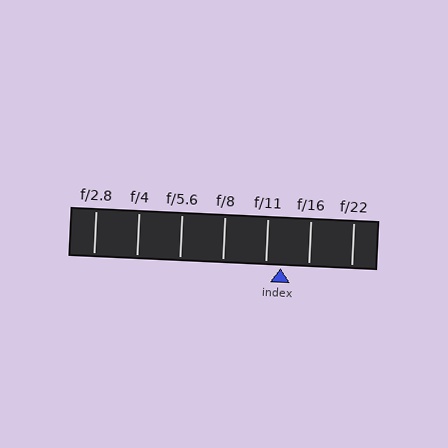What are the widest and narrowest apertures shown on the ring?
The widest aperture shown is f/2.8 and the narrowest is f/22.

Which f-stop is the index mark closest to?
The index mark is closest to f/11.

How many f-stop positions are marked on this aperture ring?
There are 7 f-stop positions marked.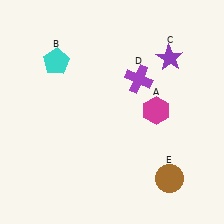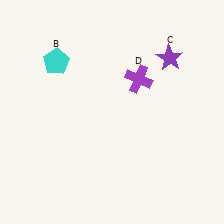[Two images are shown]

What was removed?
The brown circle (E), the magenta hexagon (A) were removed in Image 2.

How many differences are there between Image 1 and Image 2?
There are 2 differences between the two images.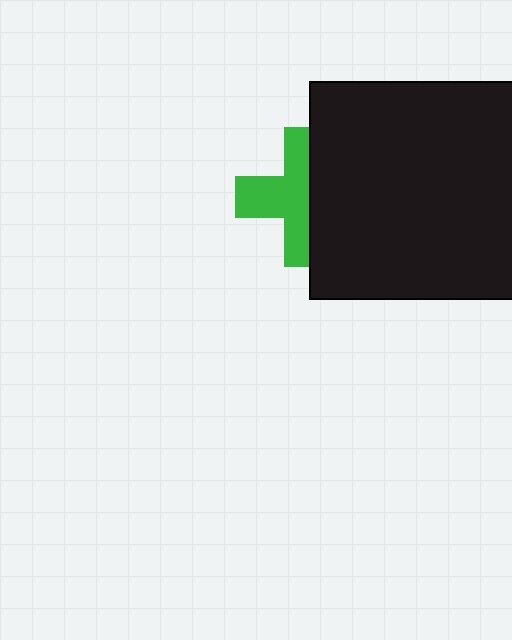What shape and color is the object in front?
The object in front is a black square.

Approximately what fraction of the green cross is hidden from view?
Roughly 45% of the green cross is hidden behind the black square.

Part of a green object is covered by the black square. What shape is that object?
It is a cross.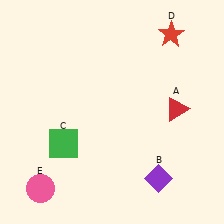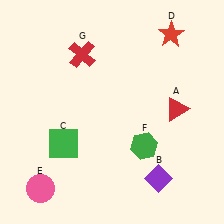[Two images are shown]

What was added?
A green hexagon (F), a red cross (G) were added in Image 2.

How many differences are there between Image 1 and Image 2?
There are 2 differences between the two images.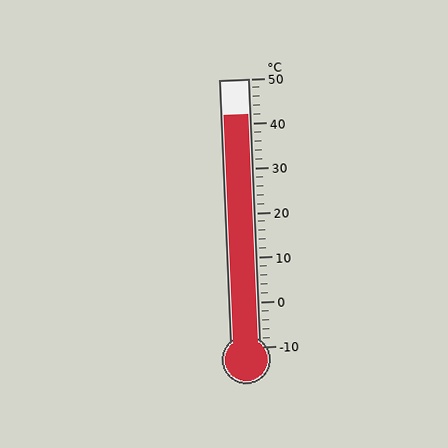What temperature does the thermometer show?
The thermometer shows approximately 42°C.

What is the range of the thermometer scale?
The thermometer scale ranges from -10°C to 50°C.